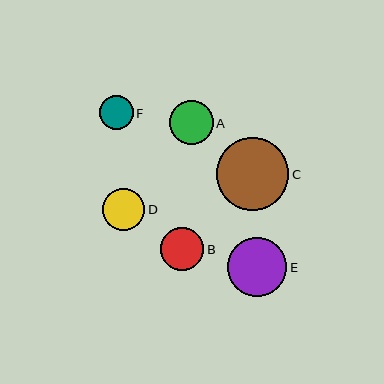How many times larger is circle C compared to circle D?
Circle C is approximately 1.7 times the size of circle D.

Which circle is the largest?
Circle C is the largest with a size of approximately 73 pixels.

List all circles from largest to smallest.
From largest to smallest: C, E, A, B, D, F.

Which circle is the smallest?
Circle F is the smallest with a size of approximately 34 pixels.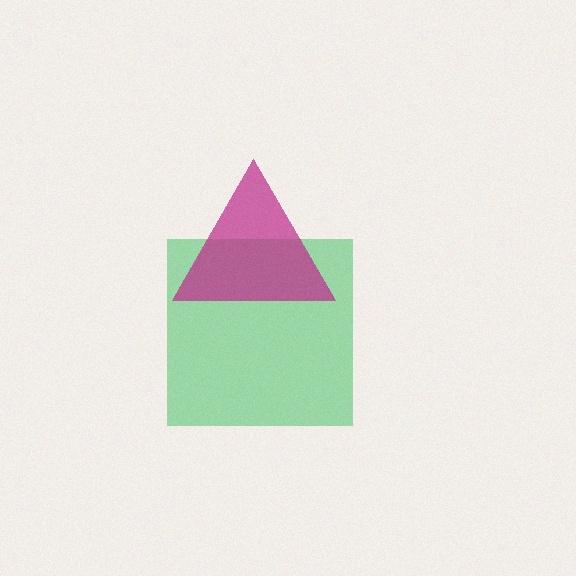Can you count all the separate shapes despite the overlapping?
Yes, there are 2 separate shapes.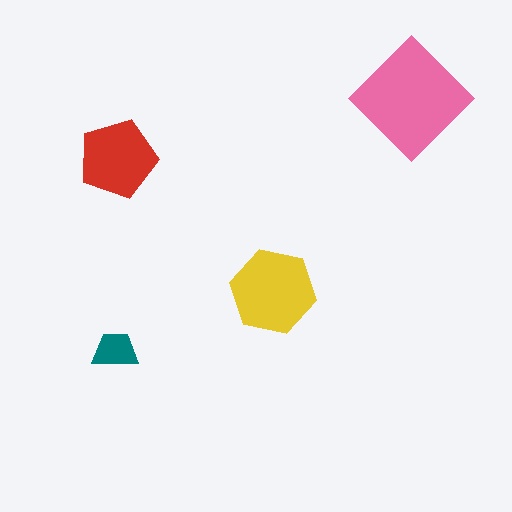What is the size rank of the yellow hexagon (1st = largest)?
2nd.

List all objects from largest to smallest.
The pink diamond, the yellow hexagon, the red pentagon, the teal trapezoid.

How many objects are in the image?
There are 4 objects in the image.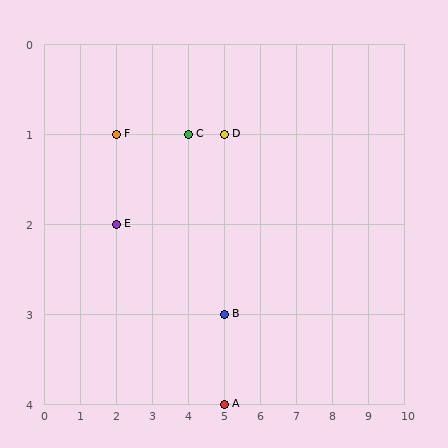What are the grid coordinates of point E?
Point E is at grid coordinates (2, 2).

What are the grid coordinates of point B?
Point B is at grid coordinates (5, 3).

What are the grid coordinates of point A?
Point A is at grid coordinates (5, 4).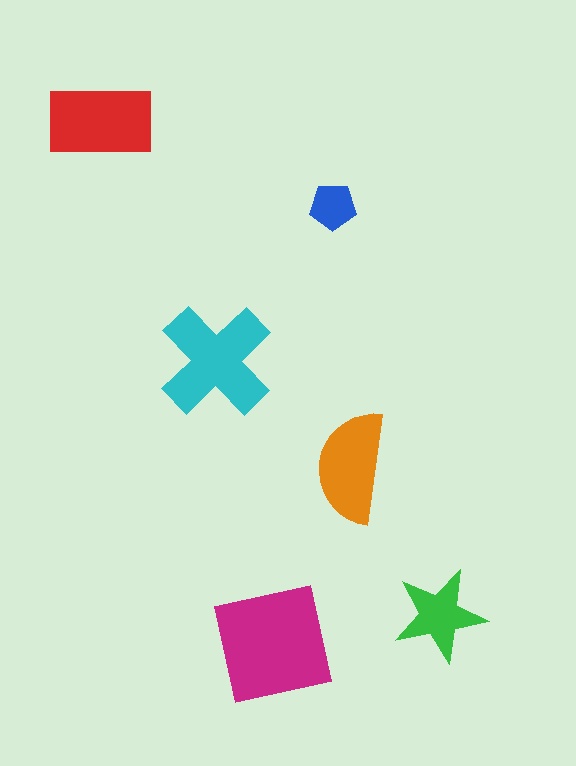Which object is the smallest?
The blue pentagon.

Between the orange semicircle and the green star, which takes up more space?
The orange semicircle.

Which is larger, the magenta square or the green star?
The magenta square.